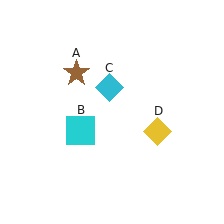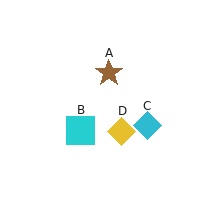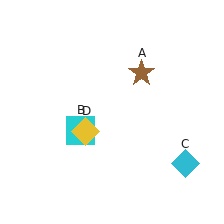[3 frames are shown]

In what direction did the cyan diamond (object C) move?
The cyan diamond (object C) moved down and to the right.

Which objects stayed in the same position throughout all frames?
Cyan square (object B) remained stationary.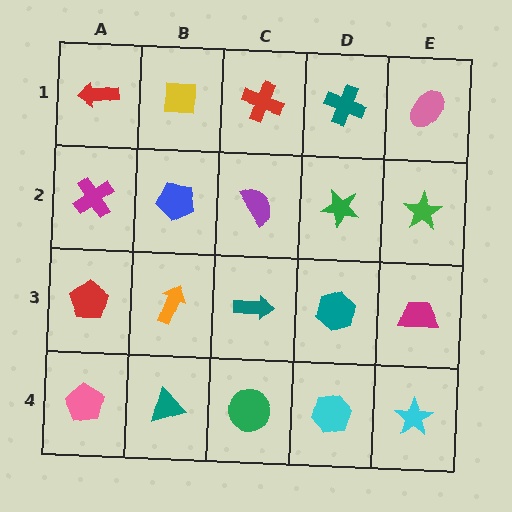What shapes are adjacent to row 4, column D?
A teal hexagon (row 3, column D), a green circle (row 4, column C), a cyan star (row 4, column E).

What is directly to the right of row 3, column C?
A teal hexagon.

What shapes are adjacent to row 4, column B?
An orange arrow (row 3, column B), a pink pentagon (row 4, column A), a green circle (row 4, column C).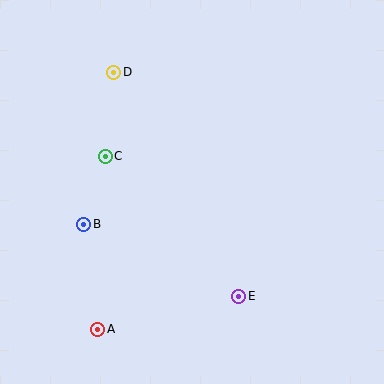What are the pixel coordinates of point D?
Point D is at (114, 72).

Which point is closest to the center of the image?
Point C at (105, 156) is closest to the center.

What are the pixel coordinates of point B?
Point B is at (84, 224).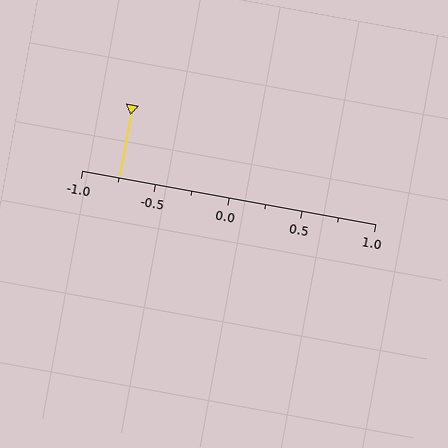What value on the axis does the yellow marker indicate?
The marker indicates approximately -0.75.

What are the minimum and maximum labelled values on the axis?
The axis runs from -1.0 to 1.0.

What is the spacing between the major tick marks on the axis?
The major ticks are spaced 0.5 apart.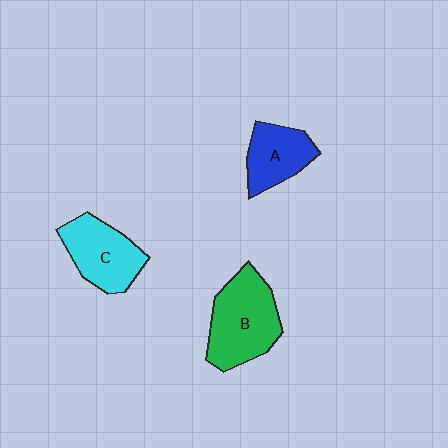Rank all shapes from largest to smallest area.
From largest to smallest: B (green), C (cyan), A (blue).